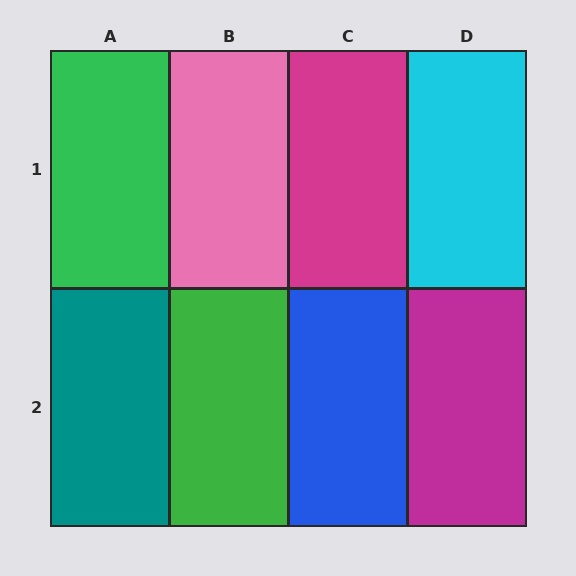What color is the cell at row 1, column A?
Green.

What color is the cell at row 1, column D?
Cyan.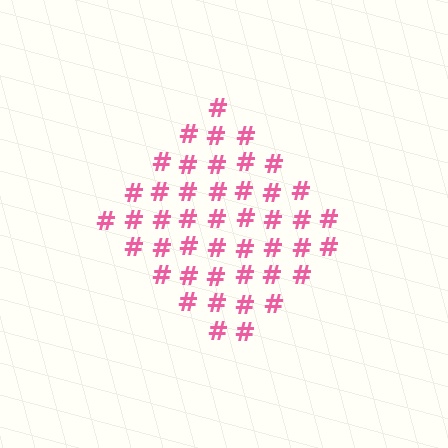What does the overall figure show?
The overall figure shows a diamond.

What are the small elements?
The small elements are hash symbols.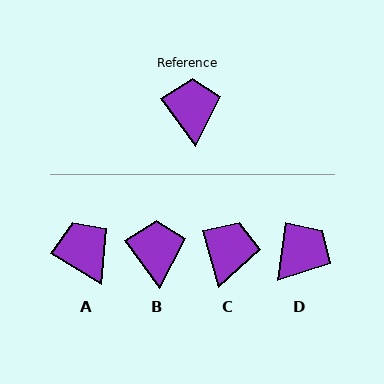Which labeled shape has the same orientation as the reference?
B.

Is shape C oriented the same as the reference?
No, it is off by about 21 degrees.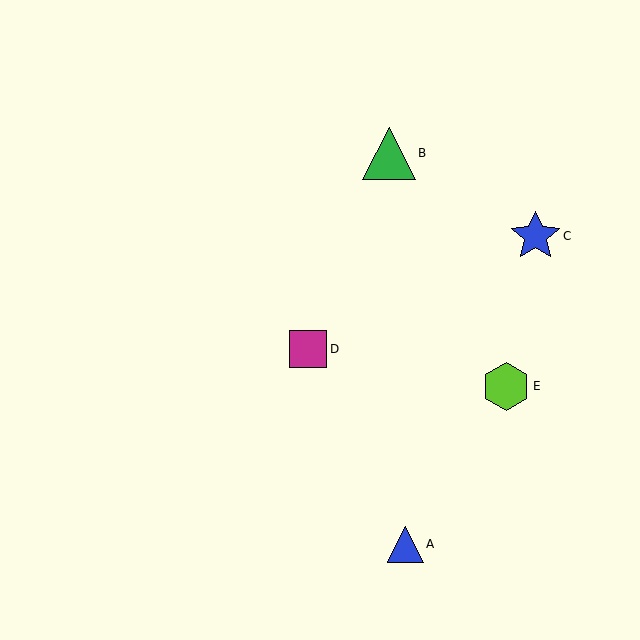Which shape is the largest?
The green triangle (labeled B) is the largest.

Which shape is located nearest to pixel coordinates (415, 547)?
The blue triangle (labeled A) at (405, 544) is nearest to that location.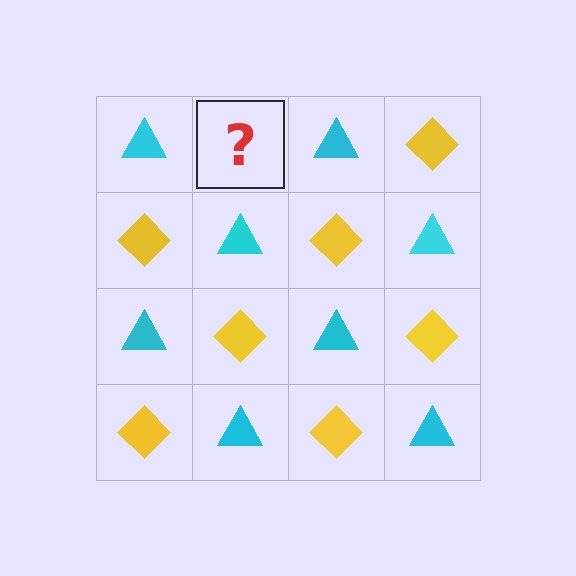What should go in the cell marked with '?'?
The missing cell should contain a yellow diamond.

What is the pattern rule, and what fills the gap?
The rule is that it alternates cyan triangle and yellow diamond in a checkerboard pattern. The gap should be filled with a yellow diamond.